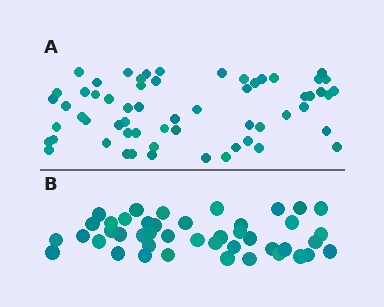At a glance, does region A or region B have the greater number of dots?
Region A (the top region) has more dots.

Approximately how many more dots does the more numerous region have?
Region A has approximately 15 more dots than region B.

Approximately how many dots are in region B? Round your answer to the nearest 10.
About 40 dots. (The exact count is 44, which rounds to 40.)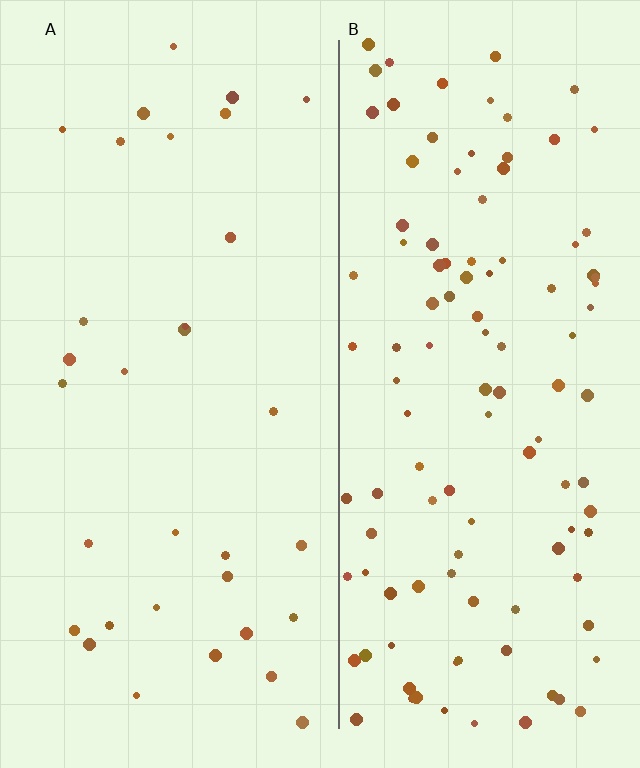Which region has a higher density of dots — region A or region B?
B (the right).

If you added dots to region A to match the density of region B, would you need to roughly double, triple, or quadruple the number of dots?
Approximately quadruple.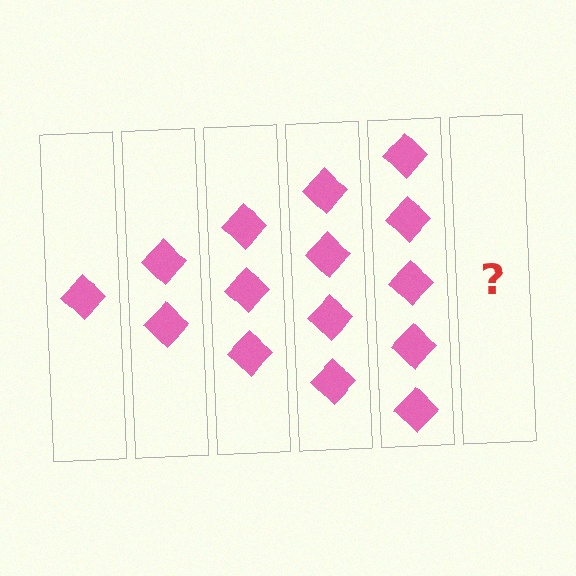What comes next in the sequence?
The next element should be 6 diamonds.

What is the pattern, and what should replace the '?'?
The pattern is that each step adds one more diamond. The '?' should be 6 diamonds.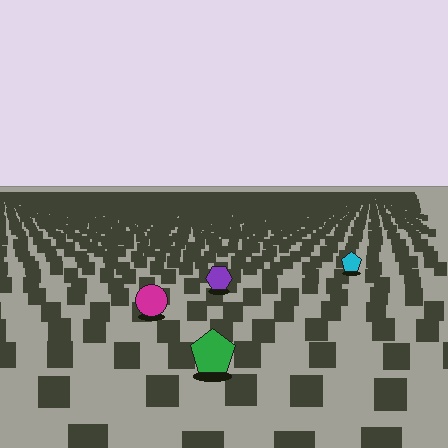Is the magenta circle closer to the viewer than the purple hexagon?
Yes. The magenta circle is closer — you can tell from the texture gradient: the ground texture is coarser near it.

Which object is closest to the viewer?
The green pentagon is closest. The texture marks near it are larger and more spread out.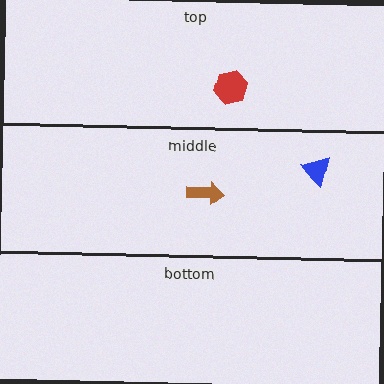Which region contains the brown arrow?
The middle region.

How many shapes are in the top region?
1.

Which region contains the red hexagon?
The top region.